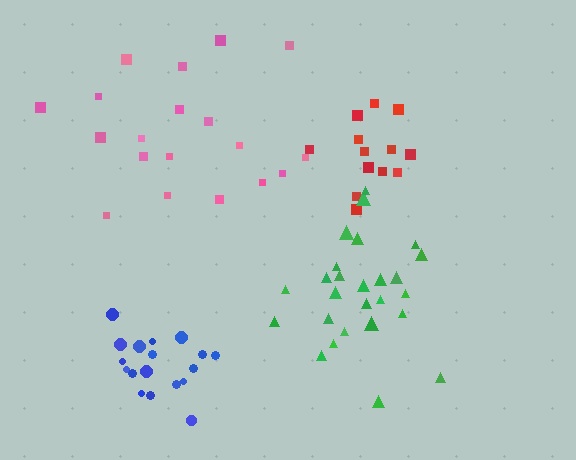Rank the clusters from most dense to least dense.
blue, green, red, pink.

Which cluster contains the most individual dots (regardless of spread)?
Green (26).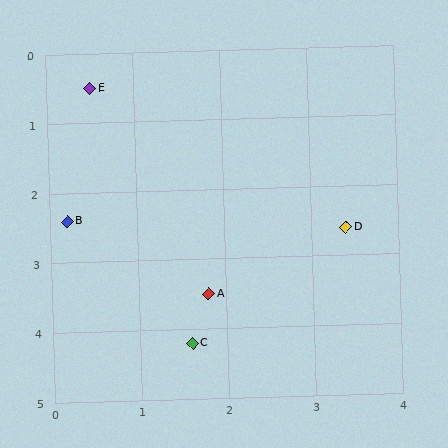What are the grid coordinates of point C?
Point C is at approximately (1.6, 4.2).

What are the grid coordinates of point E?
Point E is at approximately (0.5, 0.5).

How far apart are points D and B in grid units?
Points D and B are about 3.2 grid units apart.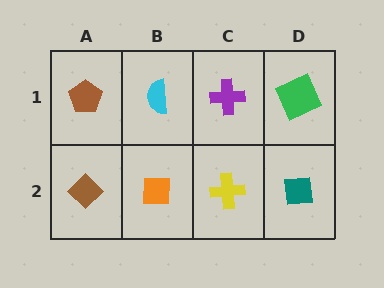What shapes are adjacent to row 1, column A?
A brown diamond (row 2, column A), a cyan semicircle (row 1, column B).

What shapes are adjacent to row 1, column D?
A teal square (row 2, column D), a purple cross (row 1, column C).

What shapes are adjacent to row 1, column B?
An orange square (row 2, column B), a brown pentagon (row 1, column A), a purple cross (row 1, column C).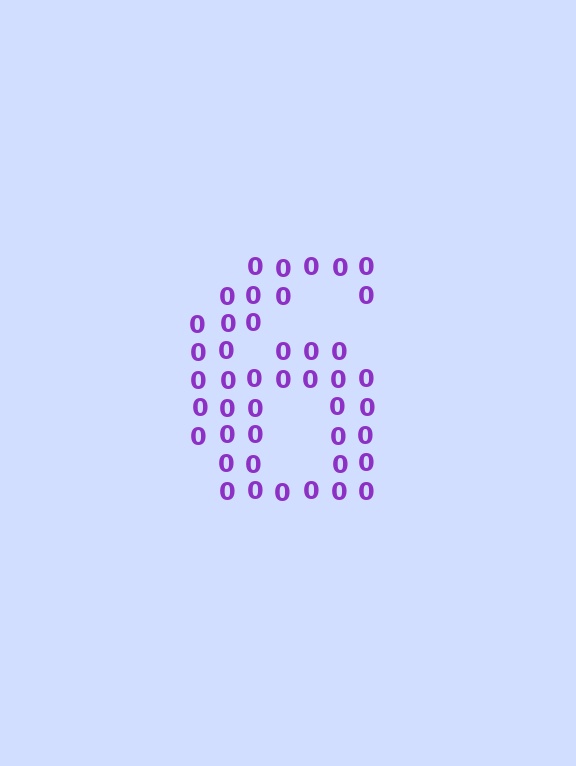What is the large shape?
The large shape is the digit 6.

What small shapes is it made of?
It is made of small digit 0's.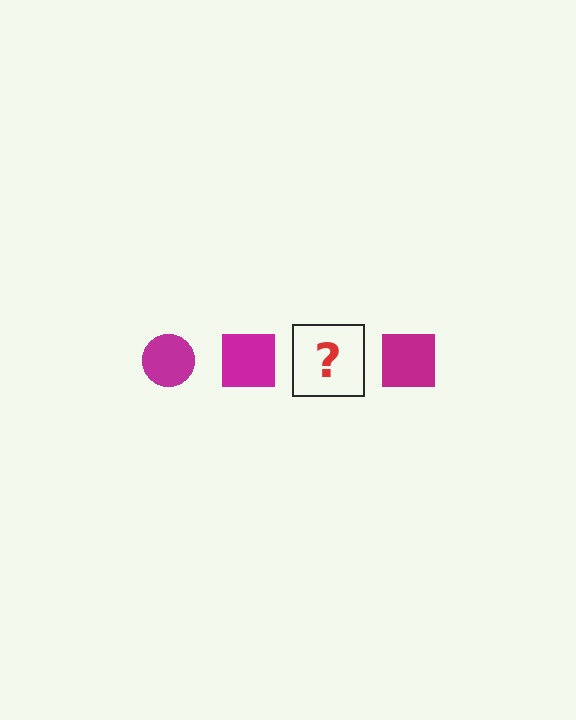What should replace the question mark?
The question mark should be replaced with a magenta circle.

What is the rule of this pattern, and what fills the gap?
The rule is that the pattern cycles through circle, square shapes in magenta. The gap should be filled with a magenta circle.